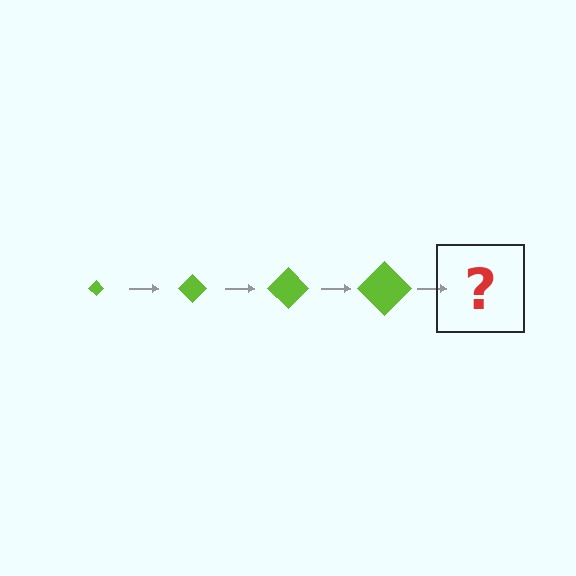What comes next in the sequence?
The next element should be a lime diamond, larger than the previous one.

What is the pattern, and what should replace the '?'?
The pattern is that the diamond gets progressively larger each step. The '?' should be a lime diamond, larger than the previous one.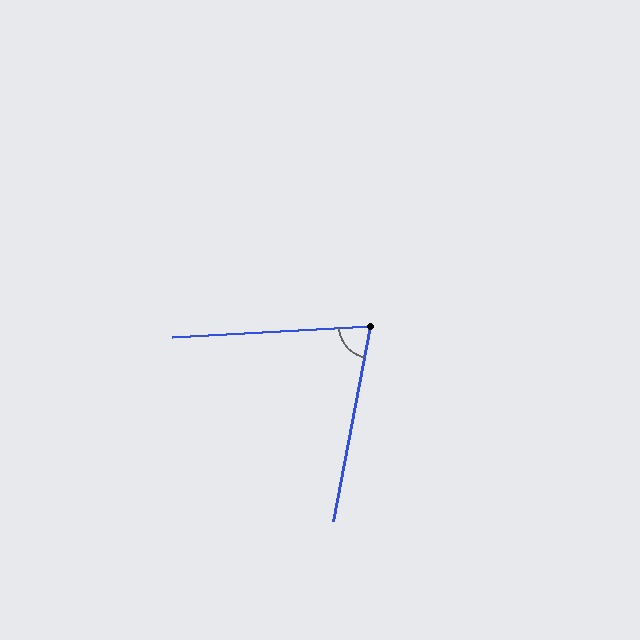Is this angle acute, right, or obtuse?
It is acute.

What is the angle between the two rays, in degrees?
Approximately 76 degrees.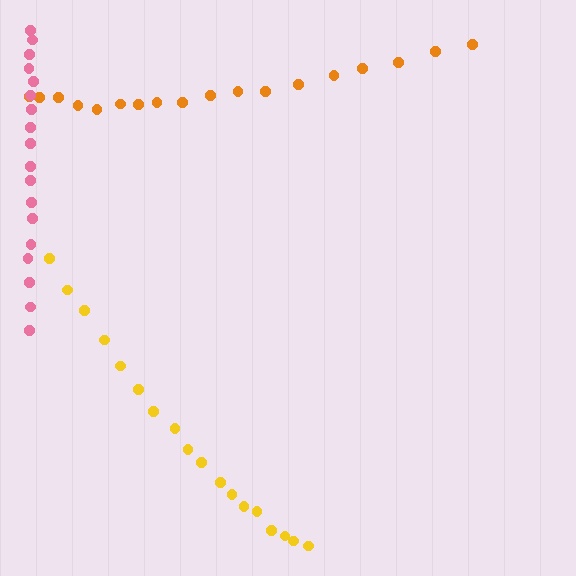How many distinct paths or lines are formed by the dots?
There are 3 distinct paths.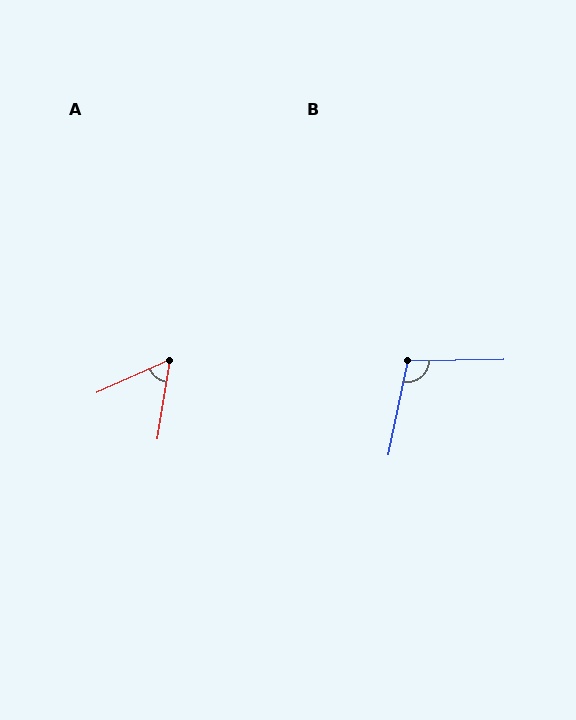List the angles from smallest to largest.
A (56°), B (102°).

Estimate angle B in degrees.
Approximately 102 degrees.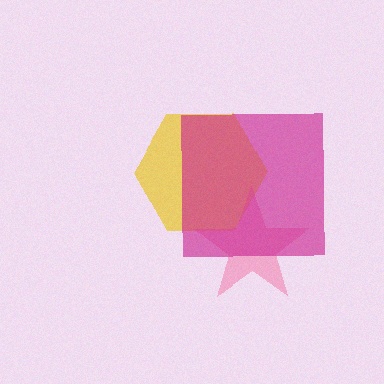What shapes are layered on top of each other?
The layered shapes are: a yellow hexagon, a pink star, a magenta square.